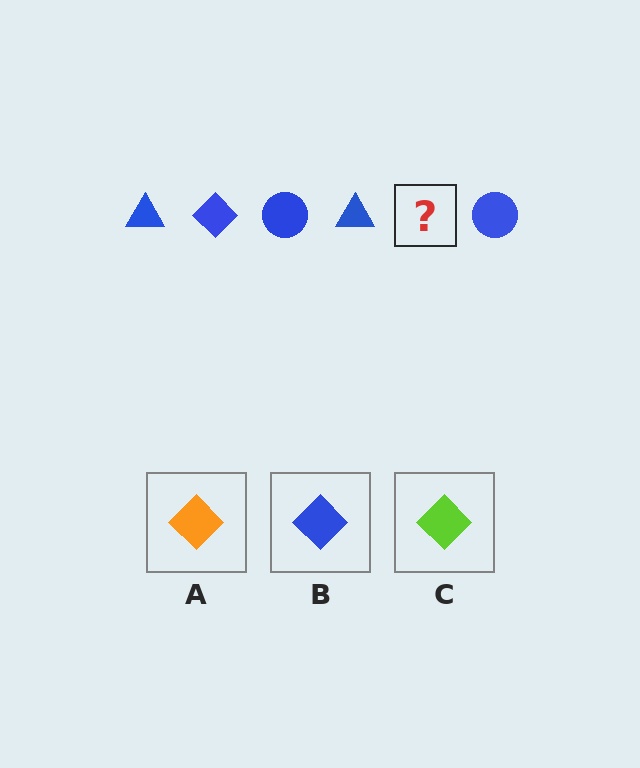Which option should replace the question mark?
Option B.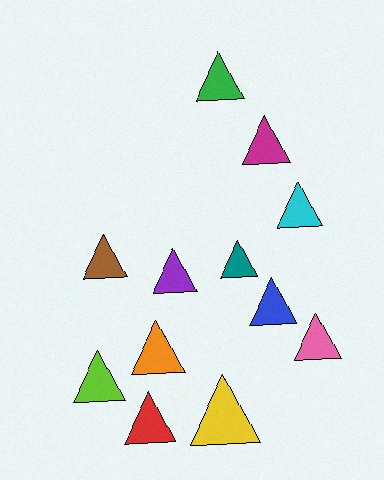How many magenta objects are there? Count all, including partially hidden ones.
There is 1 magenta object.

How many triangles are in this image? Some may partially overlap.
There are 12 triangles.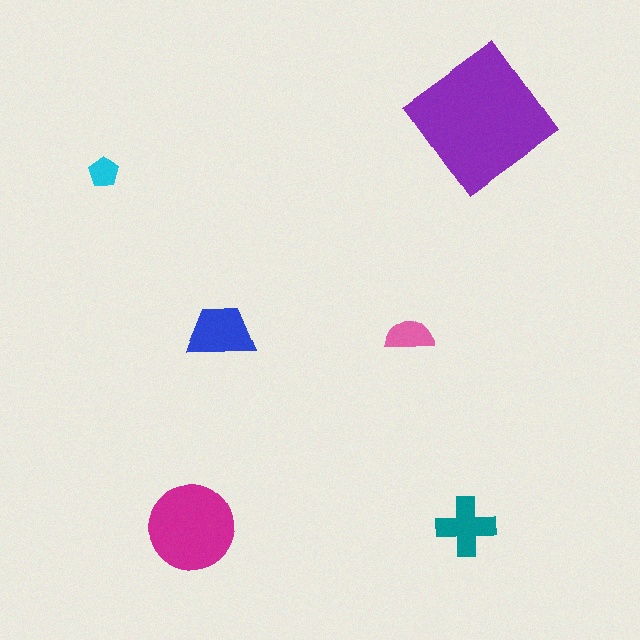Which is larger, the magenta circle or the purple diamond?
The purple diamond.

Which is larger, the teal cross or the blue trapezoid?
The blue trapezoid.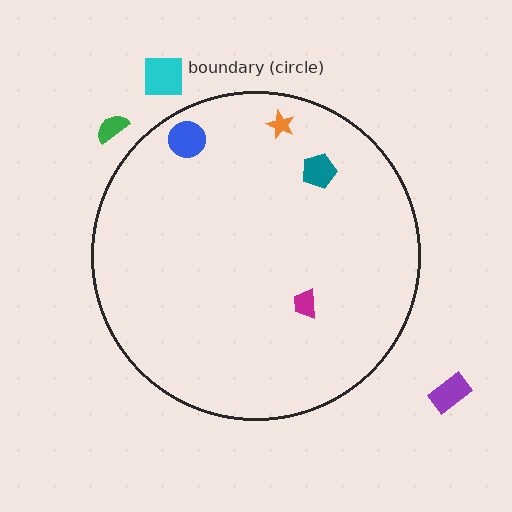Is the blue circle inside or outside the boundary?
Inside.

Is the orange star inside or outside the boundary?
Inside.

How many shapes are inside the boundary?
4 inside, 3 outside.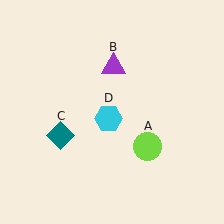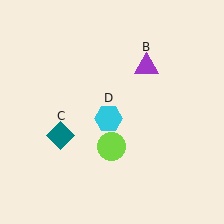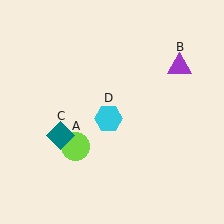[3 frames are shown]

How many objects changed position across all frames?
2 objects changed position: lime circle (object A), purple triangle (object B).